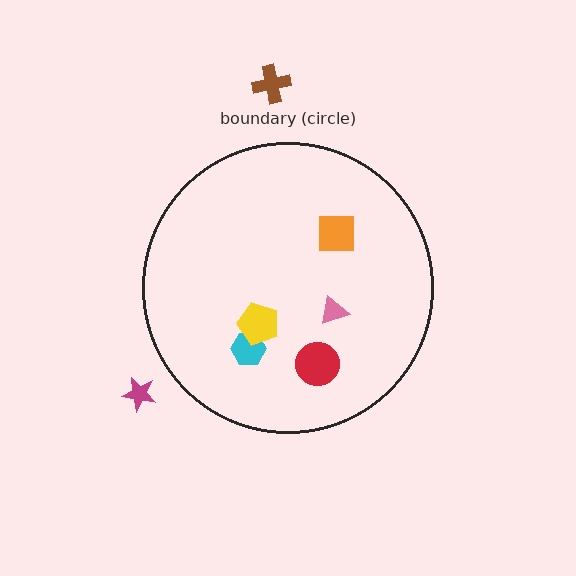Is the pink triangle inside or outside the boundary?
Inside.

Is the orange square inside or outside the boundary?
Inside.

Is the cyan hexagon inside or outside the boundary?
Inside.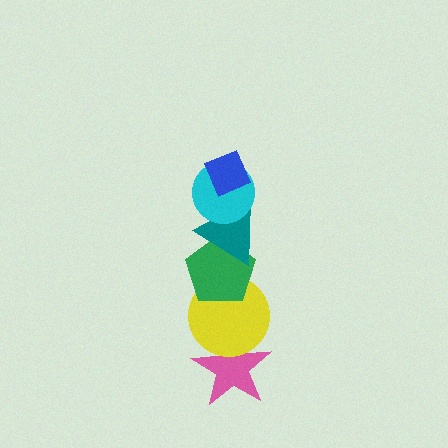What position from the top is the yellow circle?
The yellow circle is 5th from the top.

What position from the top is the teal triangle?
The teal triangle is 3rd from the top.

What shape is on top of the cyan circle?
The blue diamond is on top of the cyan circle.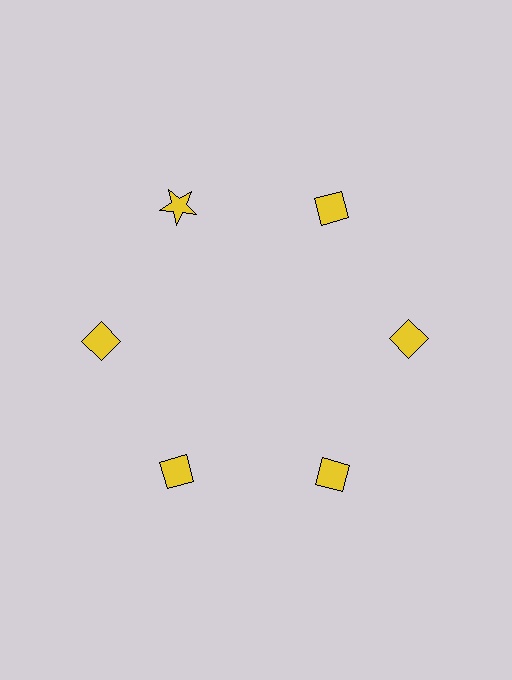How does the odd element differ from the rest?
It has a different shape: star instead of diamond.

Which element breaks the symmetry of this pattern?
The yellow star at roughly the 11 o'clock position breaks the symmetry. All other shapes are yellow diamonds.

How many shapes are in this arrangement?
There are 6 shapes arranged in a ring pattern.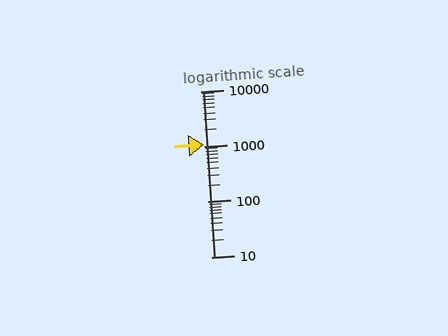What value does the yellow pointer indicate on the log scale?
The pointer indicates approximately 1100.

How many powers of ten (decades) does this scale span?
The scale spans 3 decades, from 10 to 10000.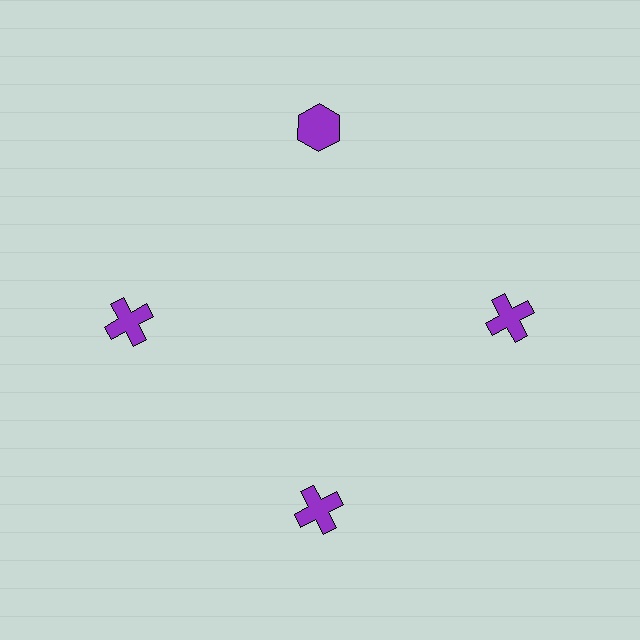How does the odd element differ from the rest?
It has a different shape: hexagon instead of cross.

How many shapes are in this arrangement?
There are 4 shapes arranged in a ring pattern.